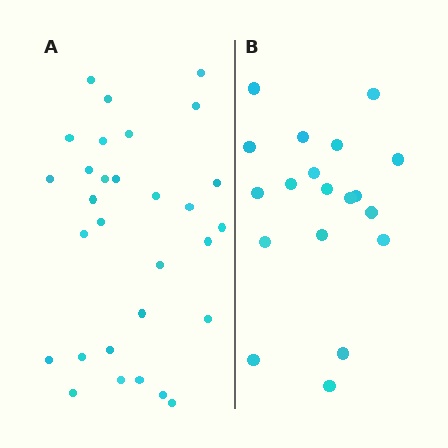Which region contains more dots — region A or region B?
Region A (the left region) has more dots.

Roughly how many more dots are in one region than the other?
Region A has roughly 12 or so more dots than region B.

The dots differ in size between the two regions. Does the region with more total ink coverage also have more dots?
No. Region B has more total ink coverage because its dots are larger, but region A actually contains more individual dots. Total area can be misleading — the number of items is what matters here.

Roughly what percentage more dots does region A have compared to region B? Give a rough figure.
About 60% more.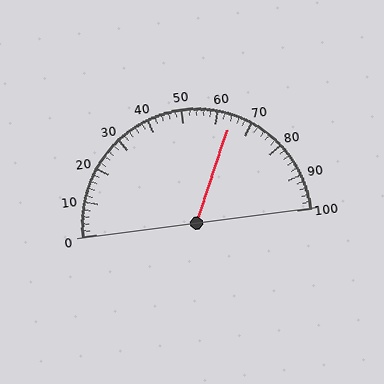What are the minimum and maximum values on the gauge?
The gauge ranges from 0 to 100.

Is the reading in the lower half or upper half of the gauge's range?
The reading is in the upper half of the range (0 to 100).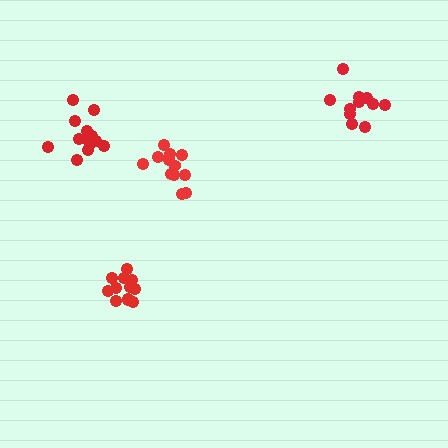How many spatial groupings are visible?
There are 4 spatial groupings.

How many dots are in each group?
Group 1: 12 dots, Group 2: 12 dots, Group 3: 13 dots, Group 4: 12 dots (49 total).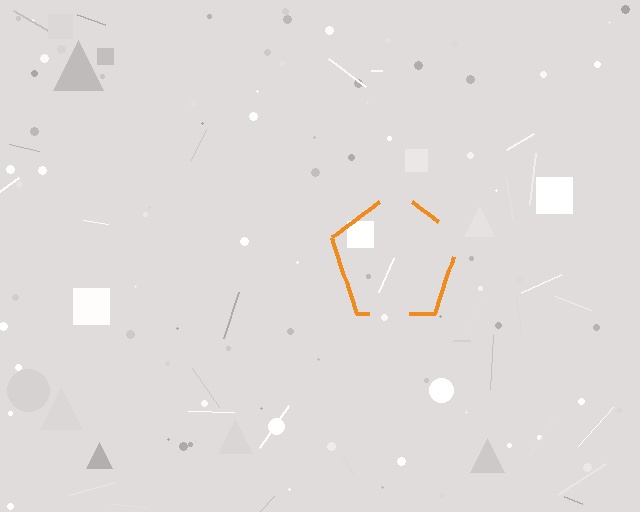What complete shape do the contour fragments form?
The contour fragments form a pentagon.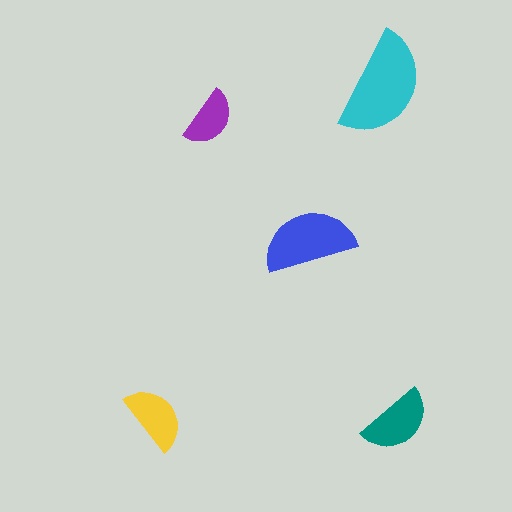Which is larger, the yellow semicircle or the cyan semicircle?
The cyan one.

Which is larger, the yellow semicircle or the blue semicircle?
The blue one.